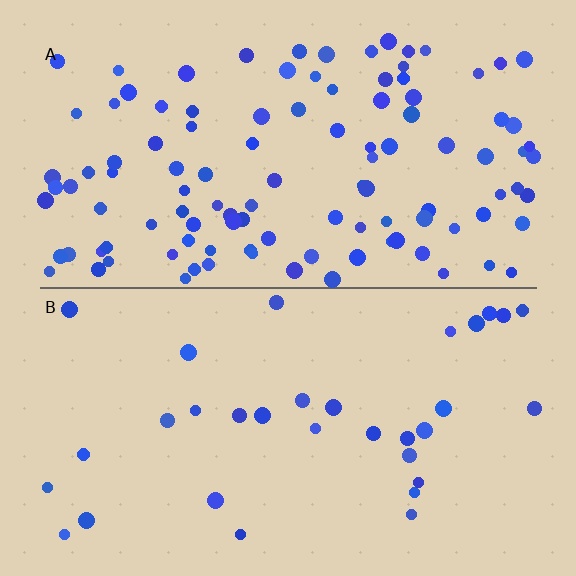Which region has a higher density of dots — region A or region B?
A (the top).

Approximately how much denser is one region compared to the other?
Approximately 3.4× — region A over region B.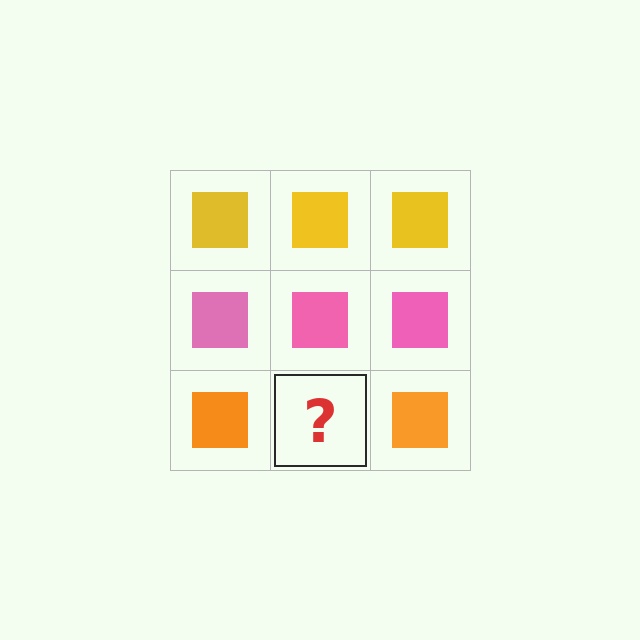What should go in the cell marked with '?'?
The missing cell should contain an orange square.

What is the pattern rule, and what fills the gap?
The rule is that each row has a consistent color. The gap should be filled with an orange square.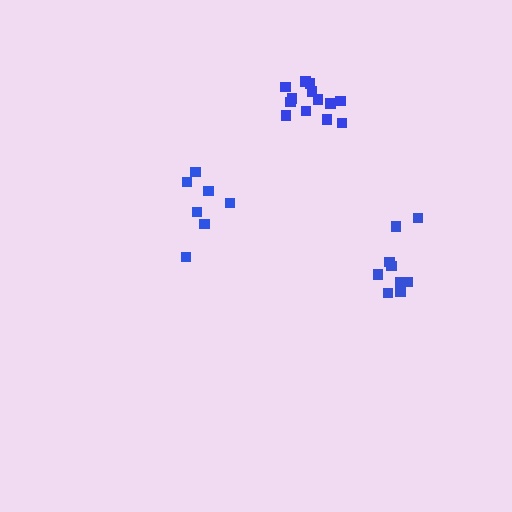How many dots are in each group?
Group 1: 7 dots, Group 2: 9 dots, Group 3: 13 dots (29 total).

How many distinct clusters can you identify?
There are 3 distinct clusters.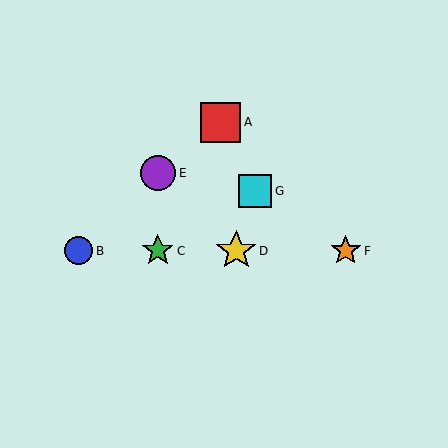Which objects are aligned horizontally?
Objects B, C, D, F are aligned horizontally.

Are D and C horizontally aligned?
Yes, both are at y≈251.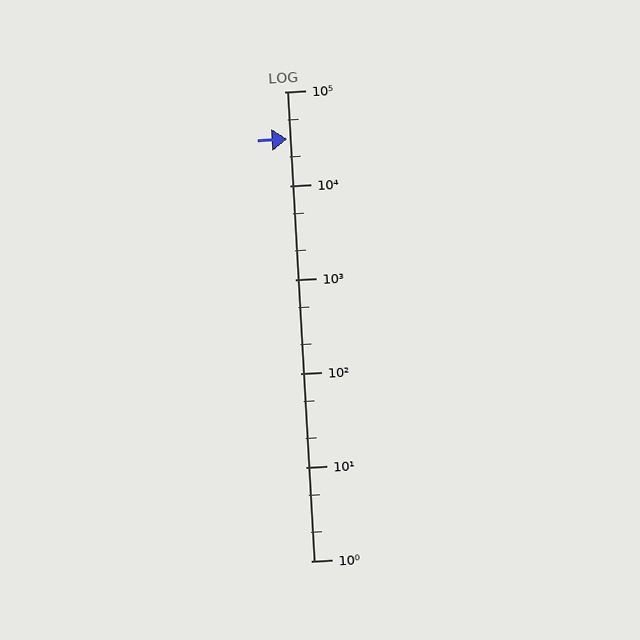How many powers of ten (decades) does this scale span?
The scale spans 5 decades, from 1 to 100000.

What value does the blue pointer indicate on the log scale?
The pointer indicates approximately 31000.